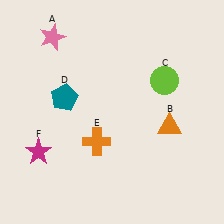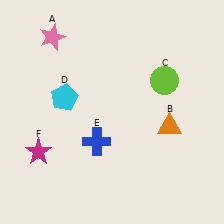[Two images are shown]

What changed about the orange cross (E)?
In Image 1, E is orange. In Image 2, it changed to blue.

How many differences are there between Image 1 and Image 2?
There are 2 differences between the two images.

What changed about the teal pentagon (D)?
In Image 1, D is teal. In Image 2, it changed to cyan.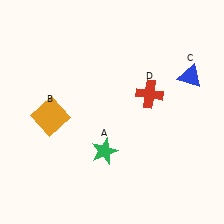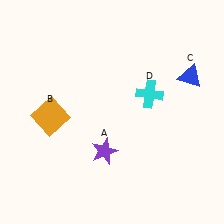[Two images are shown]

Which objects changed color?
A changed from green to purple. D changed from red to cyan.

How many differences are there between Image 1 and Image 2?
There are 2 differences between the two images.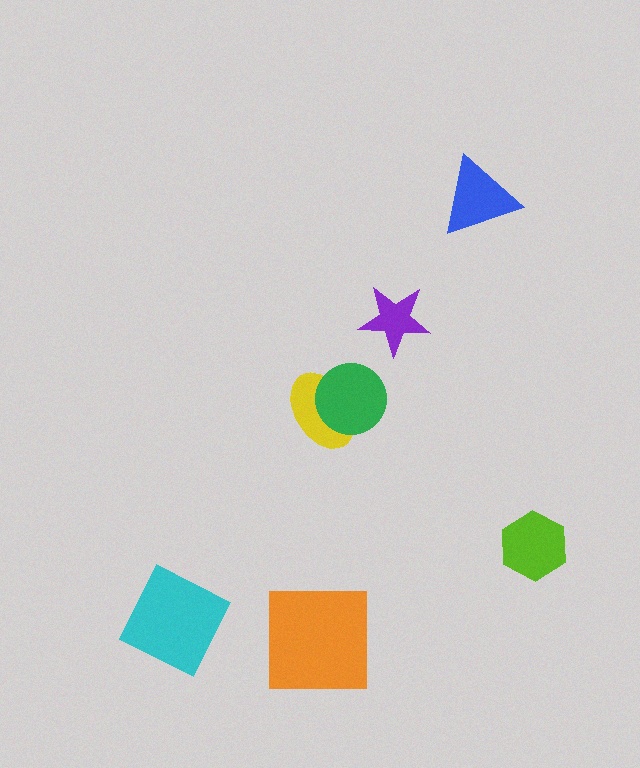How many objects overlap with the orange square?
0 objects overlap with the orange square.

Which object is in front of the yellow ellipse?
The green circle is in front of the yellow ellipse.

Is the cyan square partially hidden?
No, no other shape covers it.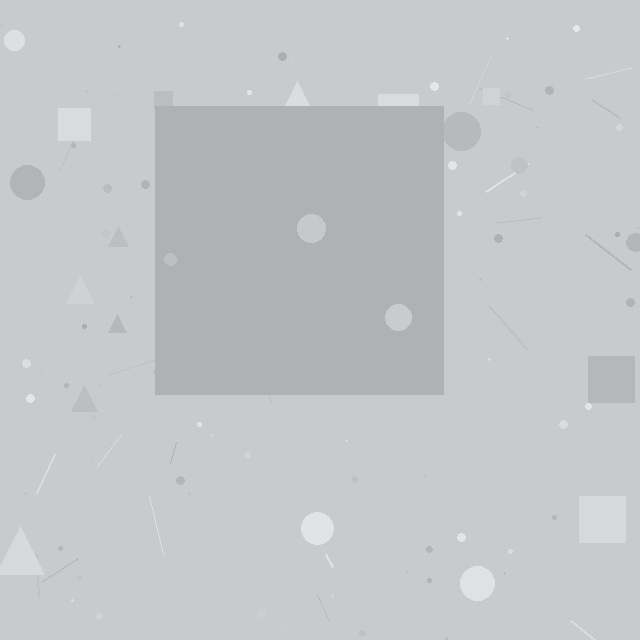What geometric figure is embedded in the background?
A square is embedded in the background.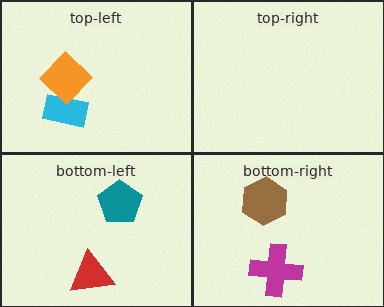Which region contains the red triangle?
The bottom-left region.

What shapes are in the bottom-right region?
The brown hexagon, the magenta cross.